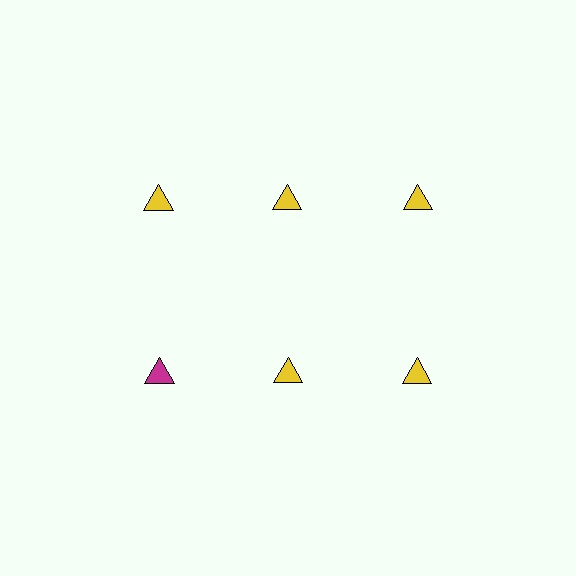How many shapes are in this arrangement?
There are 6 shapes arranged in a grid pattern.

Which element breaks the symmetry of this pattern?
The magenta triangle in the second row, leftmost column breaks the symmetry. All other shapes are yellow triangles.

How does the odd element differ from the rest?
It has a different color: magenta instead of yellow.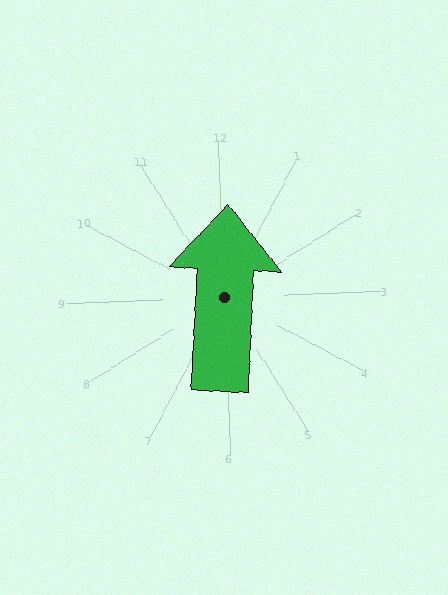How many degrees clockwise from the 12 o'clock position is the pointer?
Approximately 5 degrees.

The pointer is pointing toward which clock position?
Roughly 12 o'clock.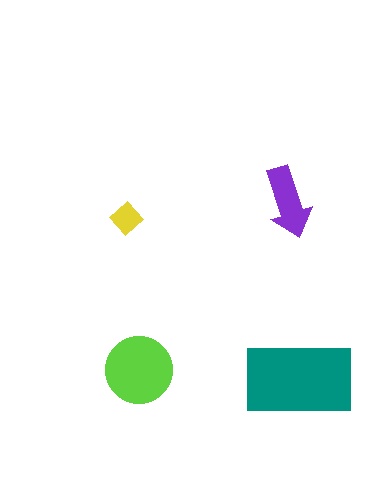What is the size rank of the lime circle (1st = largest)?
2nd.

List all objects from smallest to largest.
The yellow diamond, the purple arrow, the lime circle, the teal rectangle.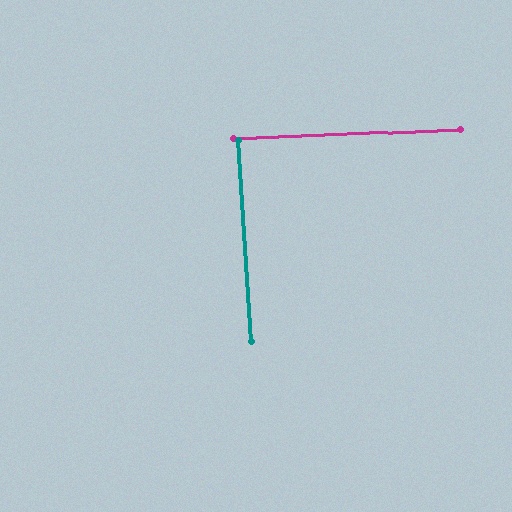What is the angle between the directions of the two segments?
Approximately 89 degrees.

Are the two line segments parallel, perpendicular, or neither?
Perpendicular — they meet at approximately 89°.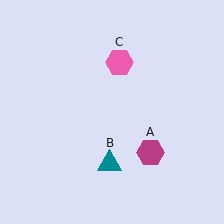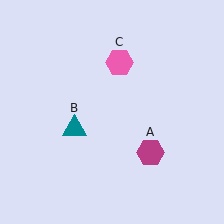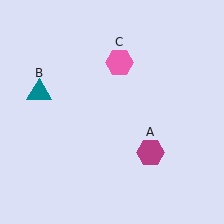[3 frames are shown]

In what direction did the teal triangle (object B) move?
The teal triangle (object B) moved up and to the left.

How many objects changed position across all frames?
1 object changed position: teal triangle (object B).